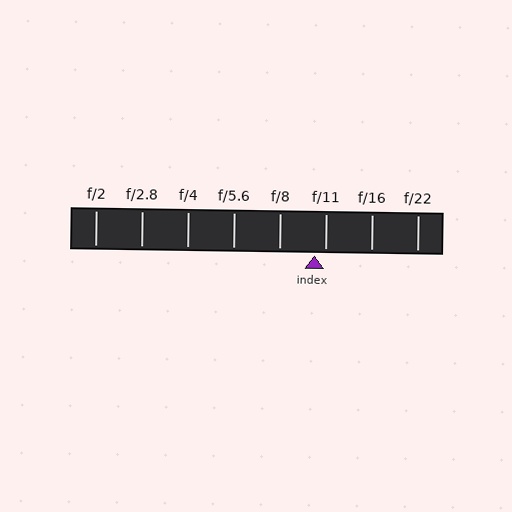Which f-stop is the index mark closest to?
The index mark is closest to f/11.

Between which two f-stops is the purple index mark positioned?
The index mark is between f/8 and f/11.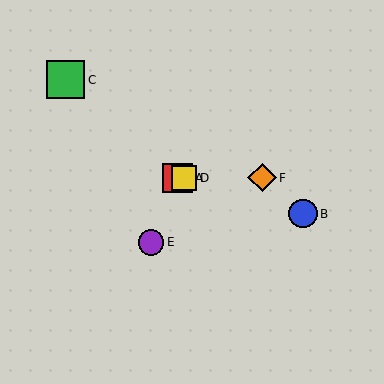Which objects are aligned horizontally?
Objects A, D, F are aligned horizontally.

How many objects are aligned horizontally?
3 objects (A, D, F) are aligned horizontally.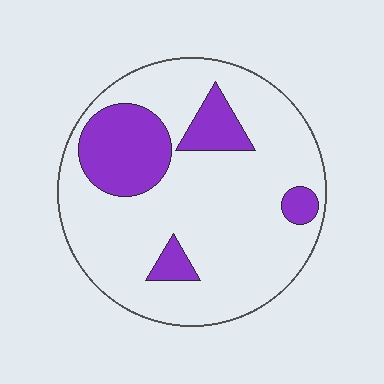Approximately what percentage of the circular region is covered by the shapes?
Approximately 20%.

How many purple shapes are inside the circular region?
4.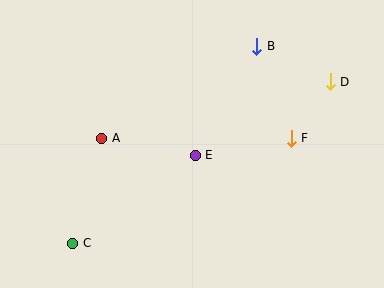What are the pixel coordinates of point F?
Point F is at (291, 138).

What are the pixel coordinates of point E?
Point E is at (195, 155).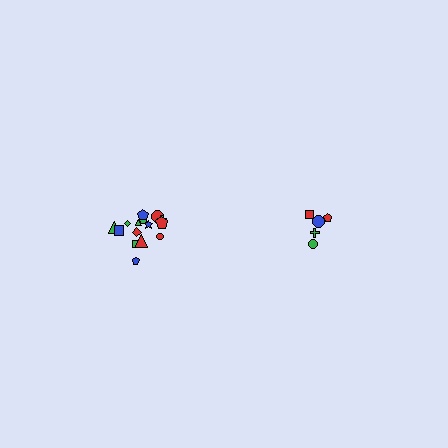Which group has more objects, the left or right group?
The left group.